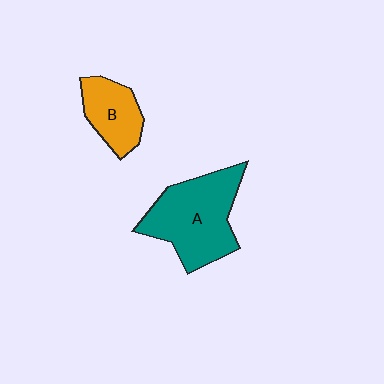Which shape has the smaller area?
Shape B (orange).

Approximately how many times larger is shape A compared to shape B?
Approximately 1.9 times.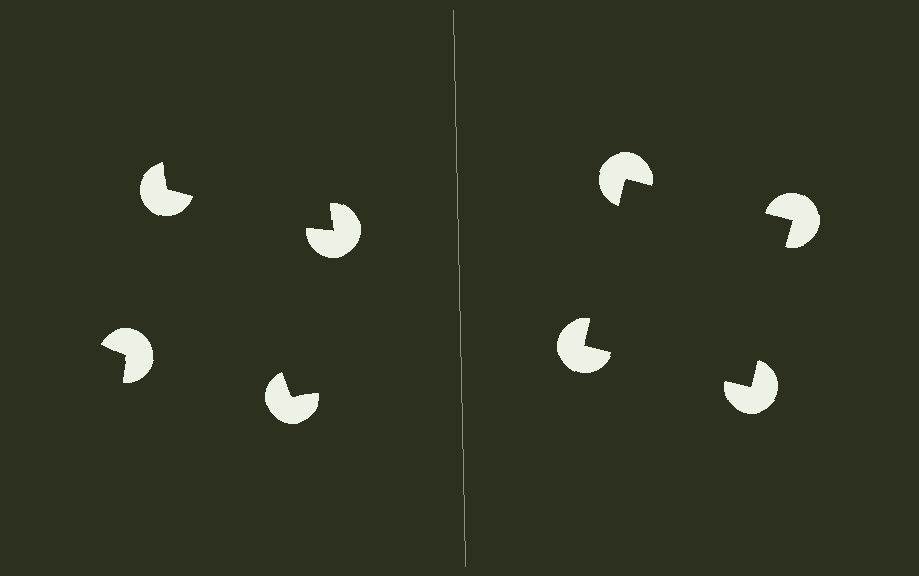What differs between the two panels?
The pac-man discs are positioned identically on both sides; only the wedge orientations differ. On the right they align to a square; on the left they are misaligned.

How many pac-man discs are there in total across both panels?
8 — 4 on each side.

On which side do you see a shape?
An illusory square appears on the right side. On the left side the wedge cuts are rotated, so no coherent shape forms.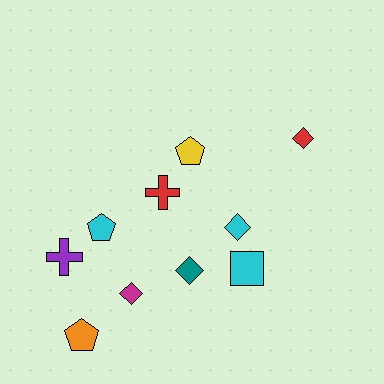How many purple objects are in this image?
There is 1 purple object.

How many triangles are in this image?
There are no triangles.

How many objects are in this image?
There are 10 objects.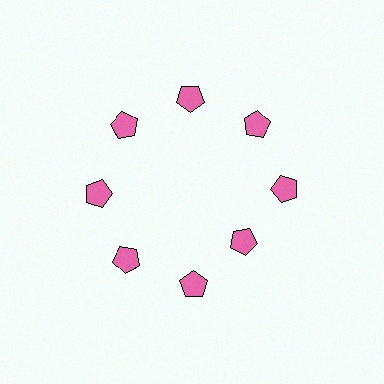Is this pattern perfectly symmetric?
No. The 8 pink pentagons are arranged in a ring, but one element near the 4 o'clock position is pulled inward toward the center, breaking the 8-fold rotational symmetry.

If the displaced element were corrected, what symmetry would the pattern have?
It would have 8-fold rotational symmetry — the pattern would map onto itself every 45 degrees.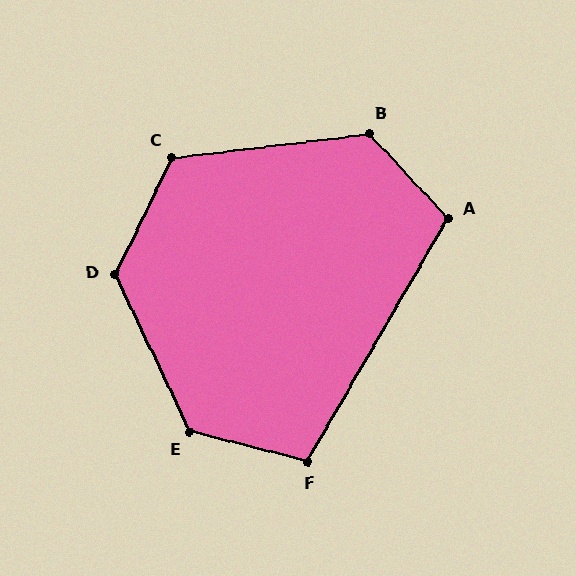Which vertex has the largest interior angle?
E, at approximately 130 degrees.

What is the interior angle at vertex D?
Approximately 128 degrees (obtuse).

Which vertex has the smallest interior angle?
F, at approximately 106 degrees.